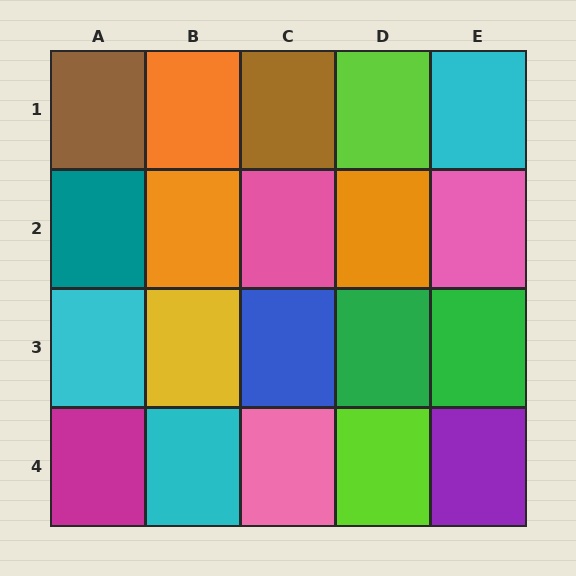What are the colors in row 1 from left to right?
Brown, orange, brown, lime, cyan.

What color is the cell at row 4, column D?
Lime.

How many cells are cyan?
3 cells are cyan.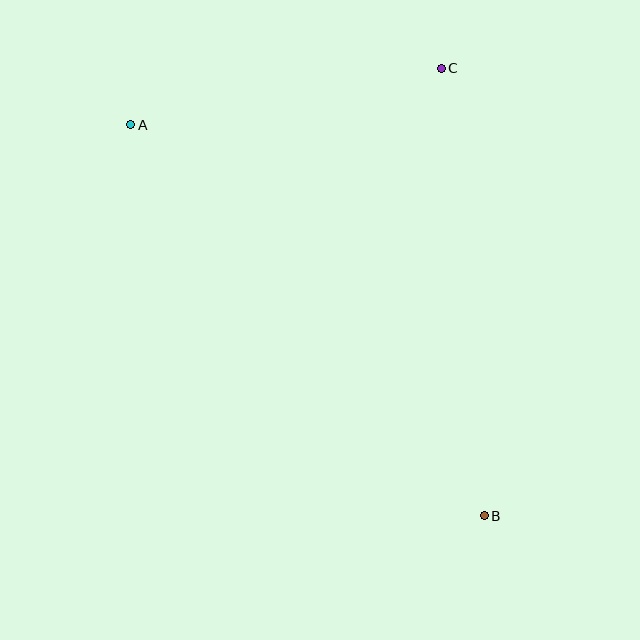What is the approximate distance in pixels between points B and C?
The distance between B and C is approximately 449 pixels.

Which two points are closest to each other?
Points A and C are closest to each other.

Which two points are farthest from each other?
Points A and B are farthest from each other.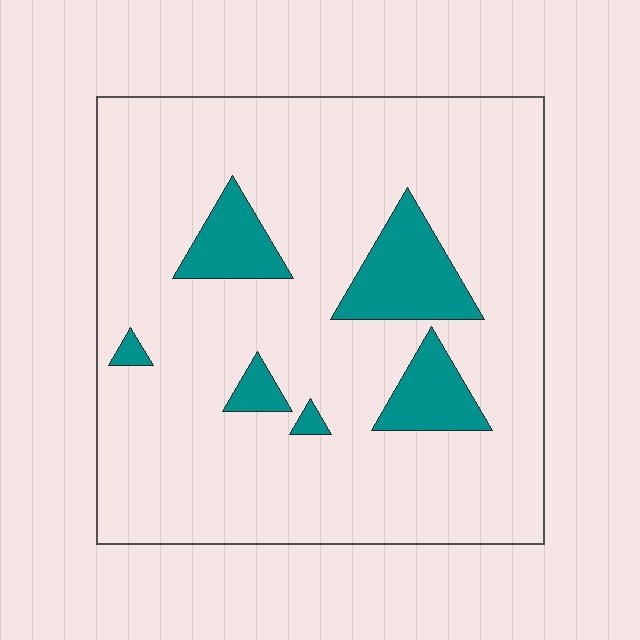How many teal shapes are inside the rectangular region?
6.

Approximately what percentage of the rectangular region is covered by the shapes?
Approximately 15%.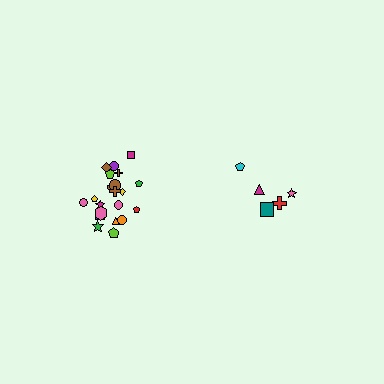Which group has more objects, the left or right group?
The left group.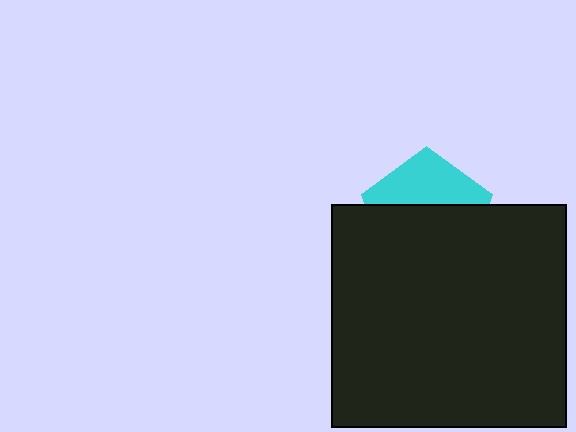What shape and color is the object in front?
The object in front is a black rectangle.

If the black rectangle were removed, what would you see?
You would see the complete cyan pentagon.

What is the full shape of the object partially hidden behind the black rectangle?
The partially hidden object is a cyan pentagon.